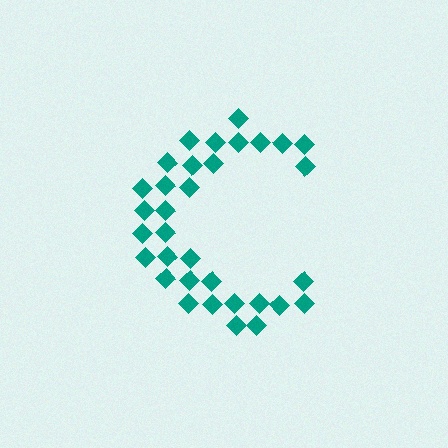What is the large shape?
The large shape is the letter C.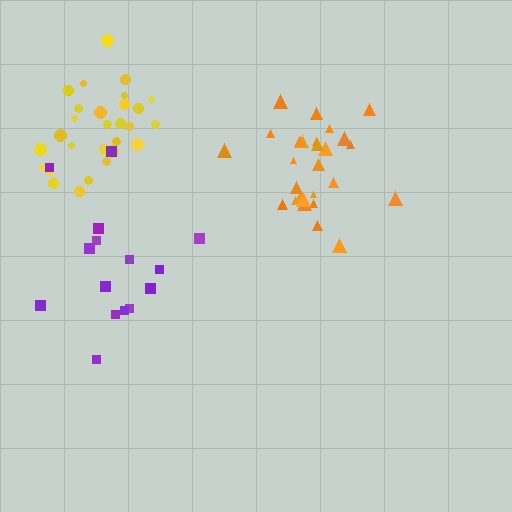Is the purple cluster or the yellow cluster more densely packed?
Yellow.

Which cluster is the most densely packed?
Yellow.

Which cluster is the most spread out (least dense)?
Purple.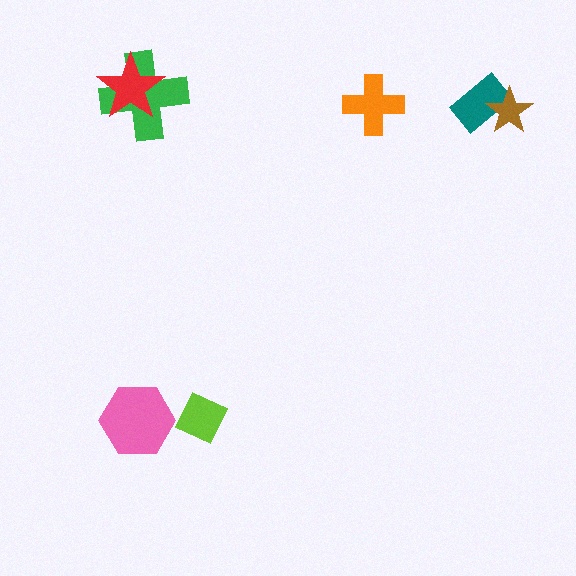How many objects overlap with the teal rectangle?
1 object overlaps with the teal rectangle.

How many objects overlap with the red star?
1 object overlaps with the red star.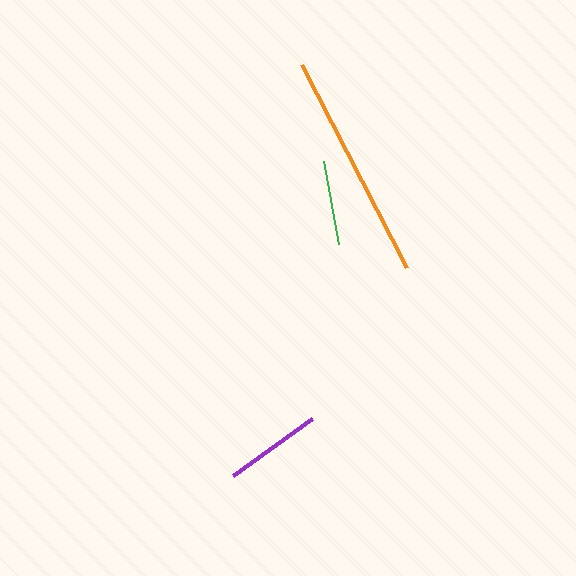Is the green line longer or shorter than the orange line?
The orange line is longer than the green line.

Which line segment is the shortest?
The green line is the shortest at approximately 85 pixels.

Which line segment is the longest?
The orange line is the longest at approximately 229 pixels.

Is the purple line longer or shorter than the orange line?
The orange line is longer than the purple line.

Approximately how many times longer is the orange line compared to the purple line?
The orange line is approximately 2.3 times the length of the purple line.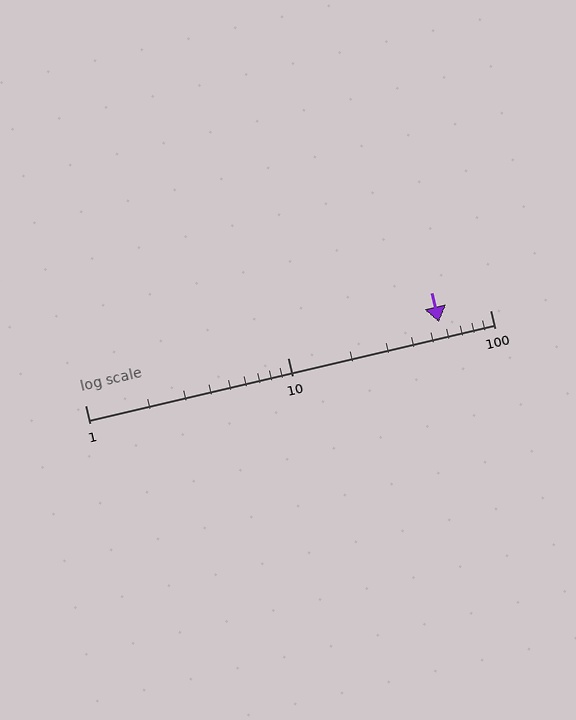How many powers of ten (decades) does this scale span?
The scale spans 2 decades, from 1 to 100.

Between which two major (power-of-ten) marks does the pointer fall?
The pointer is between 10 and 100.